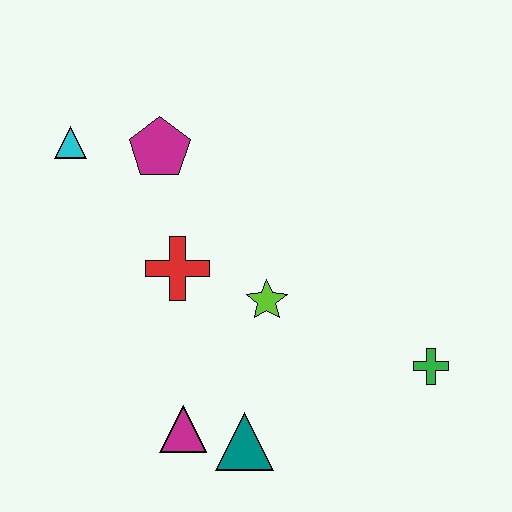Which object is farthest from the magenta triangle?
The cyan triangle is farthest from the magenta triangle.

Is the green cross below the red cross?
Yes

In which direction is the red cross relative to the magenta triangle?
The red cross is above the magenta triangle.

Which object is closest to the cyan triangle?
The magenta pentagon is closest to the cyan triangle.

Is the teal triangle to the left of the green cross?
Yes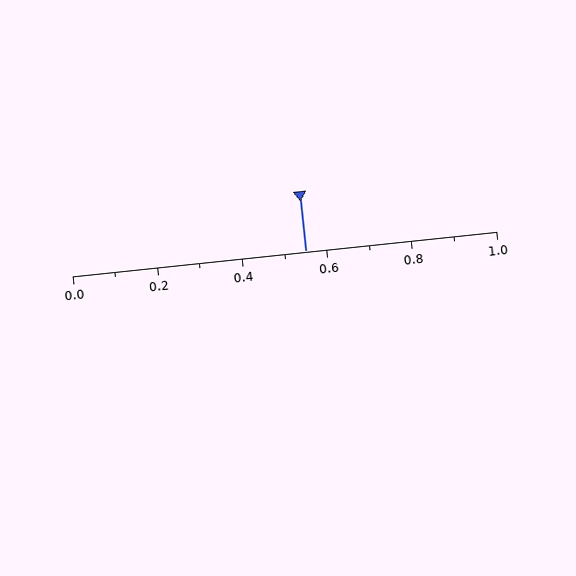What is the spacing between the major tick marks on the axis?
The major ticks are spaced 0.2 apart.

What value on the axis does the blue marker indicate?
The marker indicates approximately 0.55.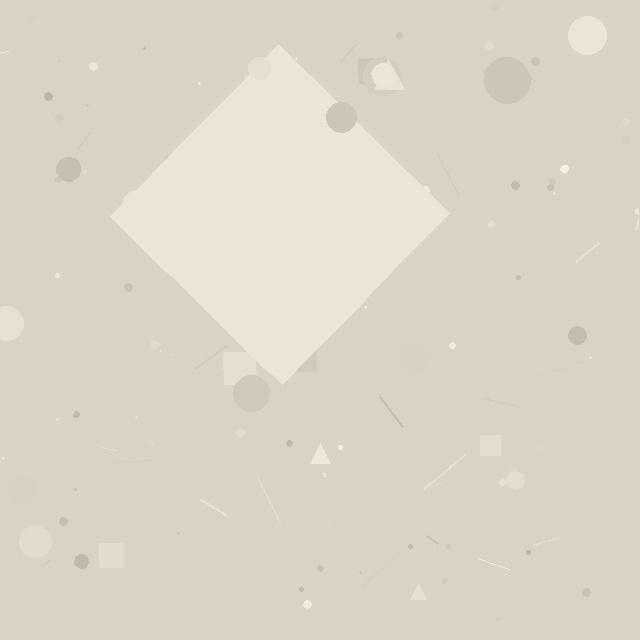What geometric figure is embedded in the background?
A diamond is embedded in the background.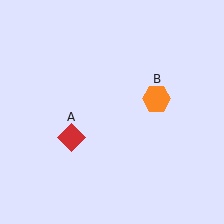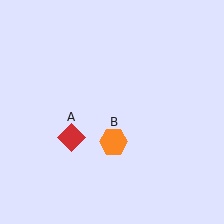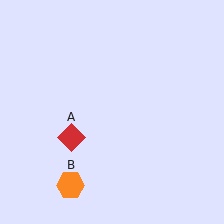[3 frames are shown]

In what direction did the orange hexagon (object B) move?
The orange hexagon (object B) moved down and to the left.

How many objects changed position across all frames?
1 object changed position: orange hexagon (object B).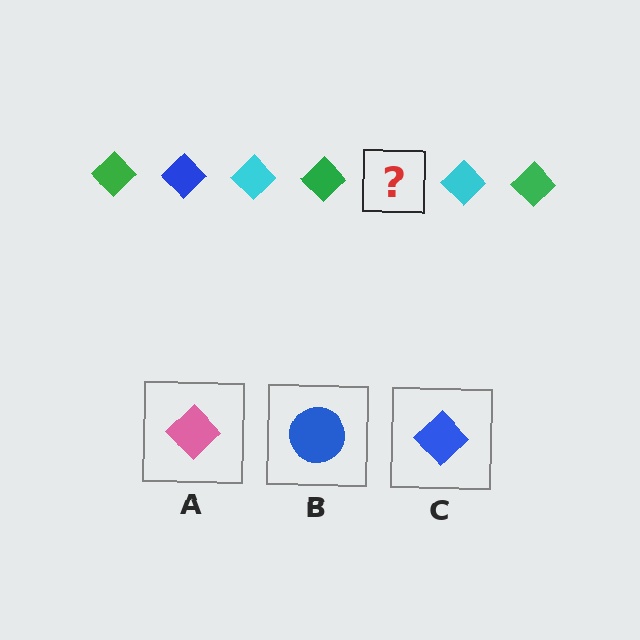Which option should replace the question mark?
Option C.